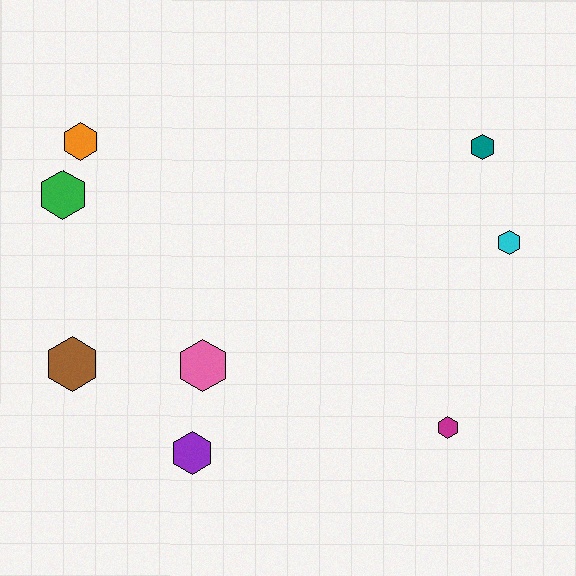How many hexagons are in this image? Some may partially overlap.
There are 8 hexagons.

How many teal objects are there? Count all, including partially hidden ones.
There is 1 teal object.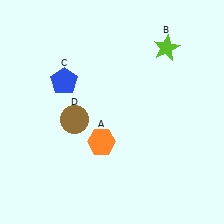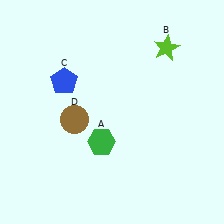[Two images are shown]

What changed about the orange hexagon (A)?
In Image 1, A is orange. In Image 2, it changed to green.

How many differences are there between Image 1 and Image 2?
There is 1 difference between the two images.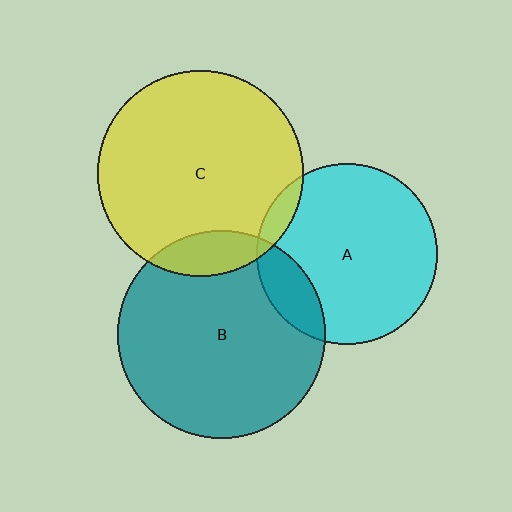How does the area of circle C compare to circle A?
Approximately 1.3 times.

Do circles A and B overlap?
Yes.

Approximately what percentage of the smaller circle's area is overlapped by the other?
Approximately 15%.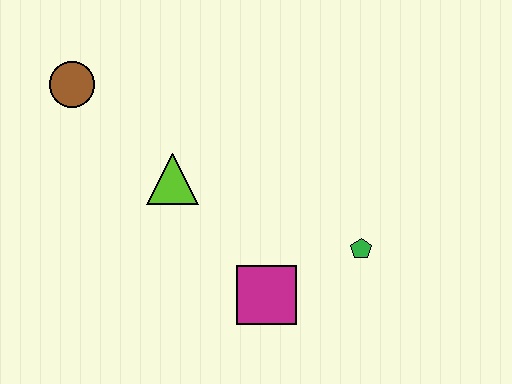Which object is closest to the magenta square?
The green pentagon is closest to the magenta square.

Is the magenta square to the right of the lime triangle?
Yes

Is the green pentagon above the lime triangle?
No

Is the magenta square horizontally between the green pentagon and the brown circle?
Yes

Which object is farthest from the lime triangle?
The green pentagon is farthest from the lime triangle.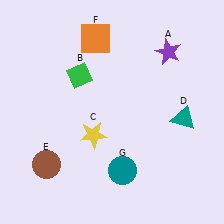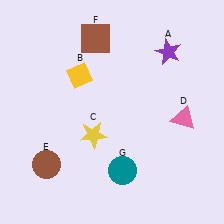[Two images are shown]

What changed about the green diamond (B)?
In Image 1, B is green. In Image 2, it changed to yellow.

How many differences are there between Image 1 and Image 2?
There are 3 differences between the two images.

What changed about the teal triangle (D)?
In Image 1, D is teal. In Image 2, it changed to pink.